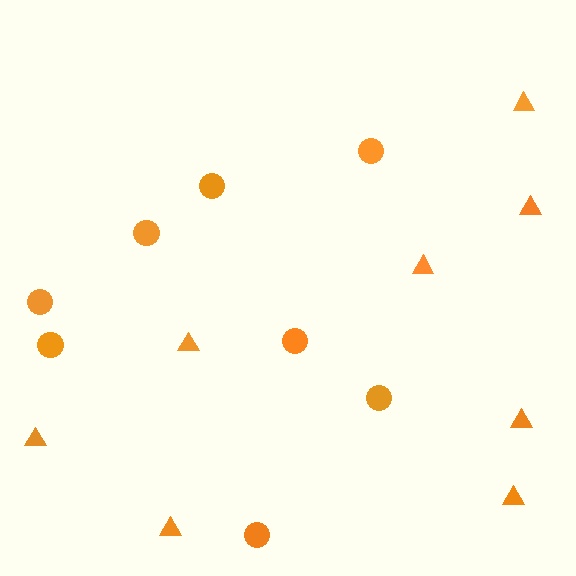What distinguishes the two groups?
There are 2 groups: one group of circles (8) and one group of triangles (8).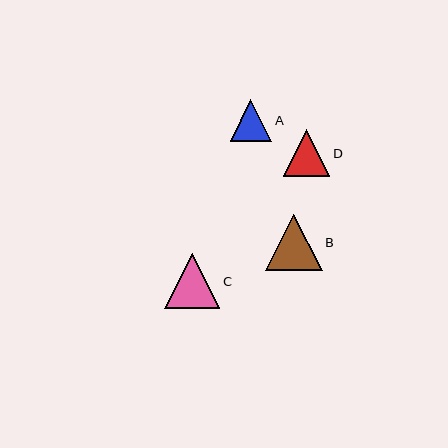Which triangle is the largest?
Triangle B is the largest with a size of approximately 56 pixels.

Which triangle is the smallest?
Triangle A is the smallest with a size of approximately 42 pixels.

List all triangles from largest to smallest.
From largest to smallest: B, C, D, A.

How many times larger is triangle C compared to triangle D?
Triangle C is approximately 1.2 times the size of triangle D.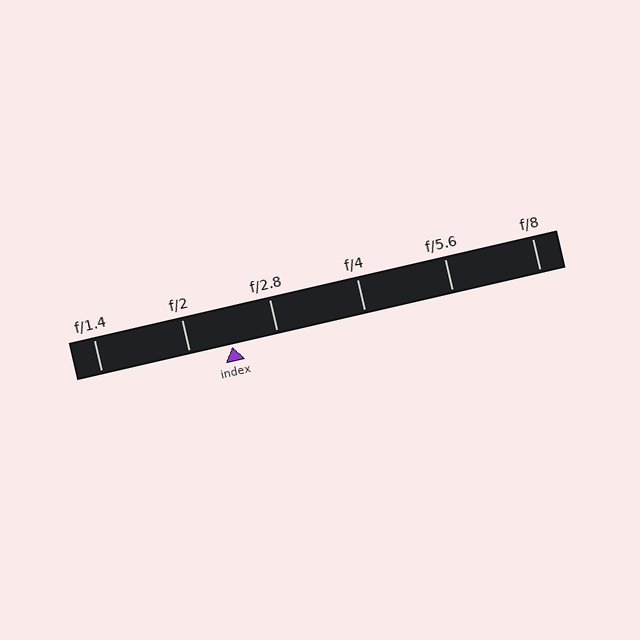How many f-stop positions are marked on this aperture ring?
There are 6 f-stop positions marked.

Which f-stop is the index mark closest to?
The index mark is closest to f/2.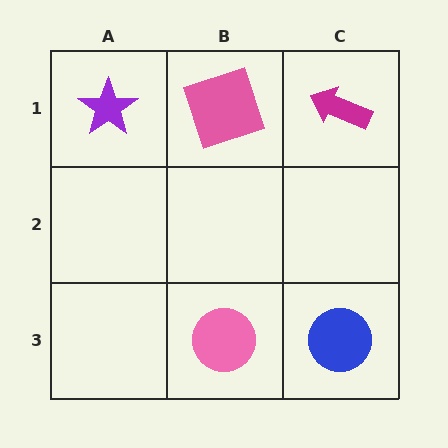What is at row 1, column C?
A magenta arrow.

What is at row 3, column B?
A pink circle.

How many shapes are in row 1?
3 shapes.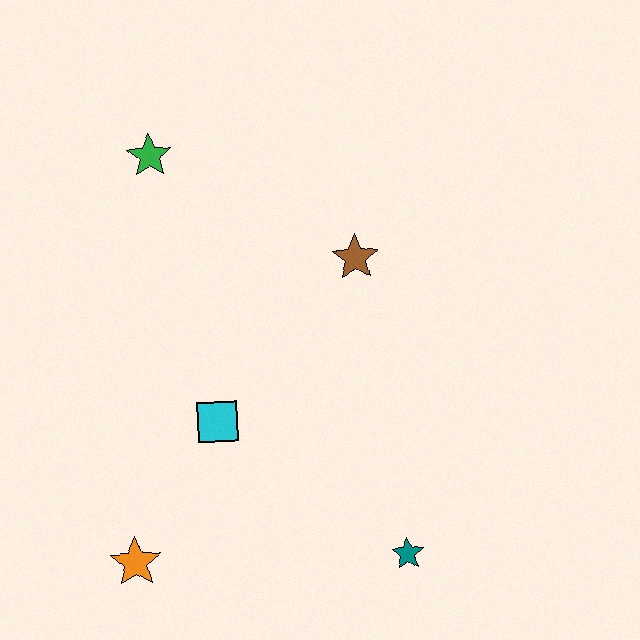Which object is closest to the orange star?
The cyan square is closest to the orange star.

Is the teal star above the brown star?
No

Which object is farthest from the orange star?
The green star is farthest from the orange star.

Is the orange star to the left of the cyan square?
Yes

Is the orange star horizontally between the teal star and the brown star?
No